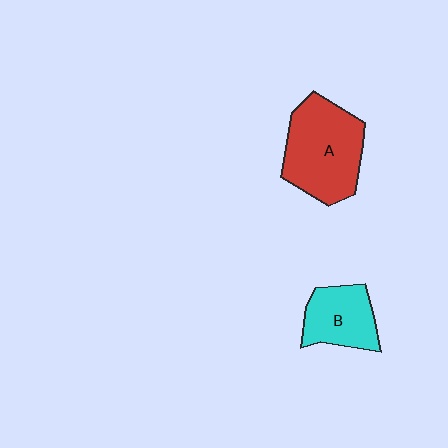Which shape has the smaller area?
Shape B (cyan).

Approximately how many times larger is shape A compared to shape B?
Approximately 1.7 times.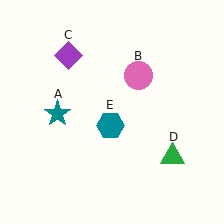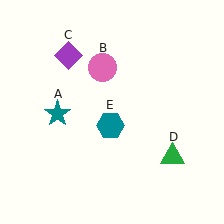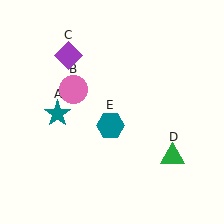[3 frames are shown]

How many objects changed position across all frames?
1 object changed position: pink circle (object B).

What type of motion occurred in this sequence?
The pink circle (object B) rotated counterclockwise around the center of the scene.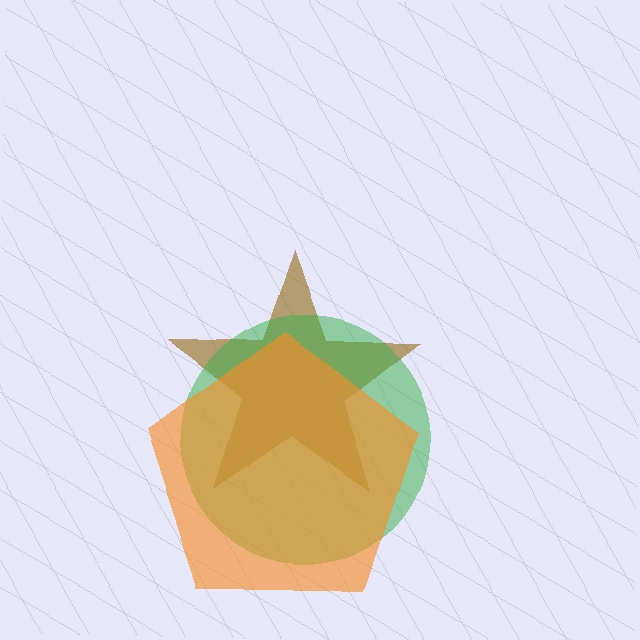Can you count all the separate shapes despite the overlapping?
Yes, there are 3 separate shapes.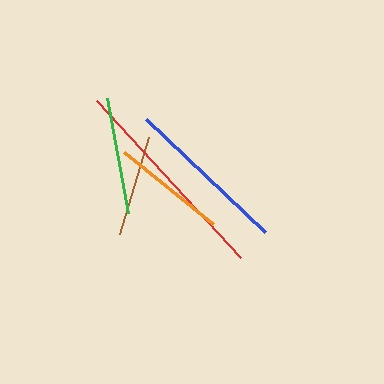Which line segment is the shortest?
The brown line is the shortest at approximately 101 pixels.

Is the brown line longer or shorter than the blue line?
The blue line is longer than the brown line.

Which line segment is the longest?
The red line is the longest at approximately 213 pixels.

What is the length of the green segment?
The green segment is approximately 116 pixels long.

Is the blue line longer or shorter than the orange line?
The blue line is longer than the orange line.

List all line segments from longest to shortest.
From longest to shortest: red, blue, green, orange, brown.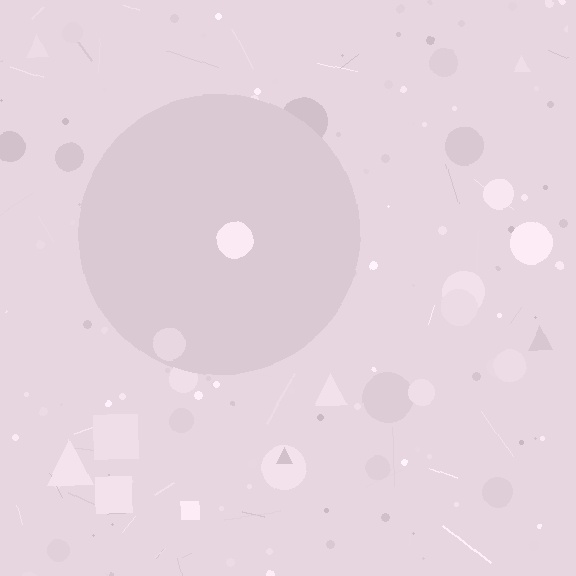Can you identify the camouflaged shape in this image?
The camouflaged shape is a circle.